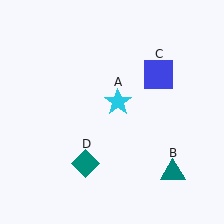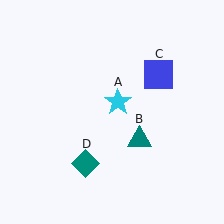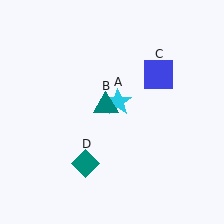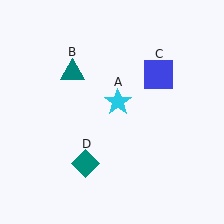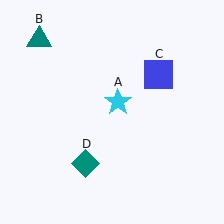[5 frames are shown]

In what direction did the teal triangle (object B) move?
The teal triangle (object B) moved up and to the left.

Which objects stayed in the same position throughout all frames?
Cyan star (object A) and blue square (object C) and teal diamond (object D) remained stationary.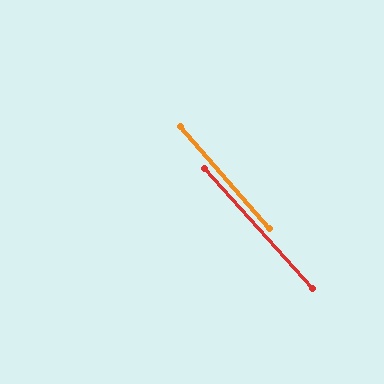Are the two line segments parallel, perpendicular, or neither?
Parallel — their directions differ by only 0.7°.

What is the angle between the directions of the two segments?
Approximately 1 degree.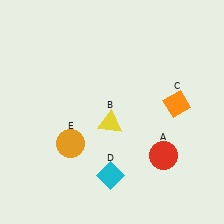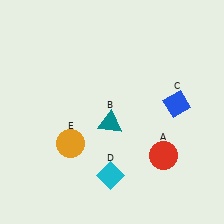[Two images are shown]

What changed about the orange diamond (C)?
In Image 1, C is orange. In Image 2, it changed to blue.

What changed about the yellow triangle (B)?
In Image 1, B is yellow. In Image 2, it changed to teal.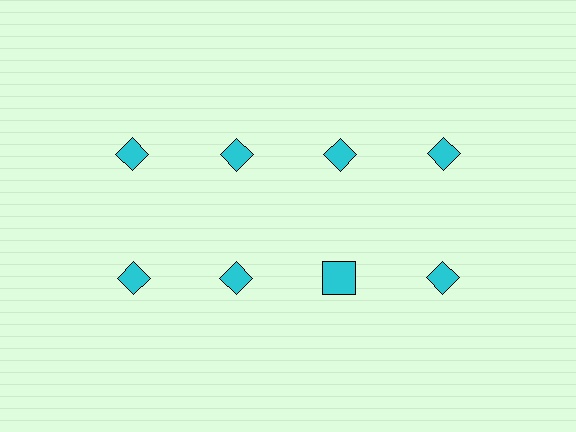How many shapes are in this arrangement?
There are 8 shapes arranged in a grid pattern.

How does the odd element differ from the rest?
It has a different shape: square instead of diamond.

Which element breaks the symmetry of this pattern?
The cyan square in the second row, center column breaks the symmetry. All other shapes are cyan diamonds.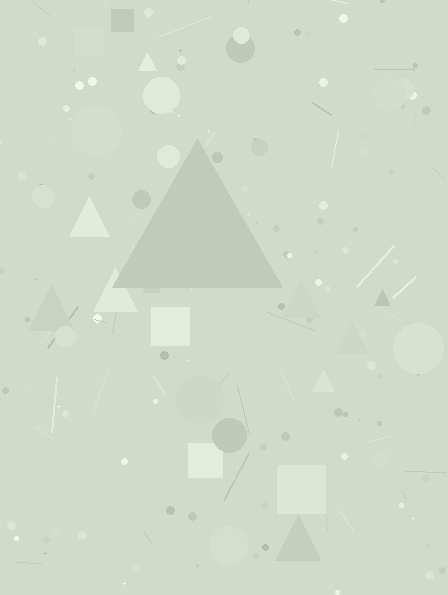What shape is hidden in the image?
A triangle is hidden in the image.